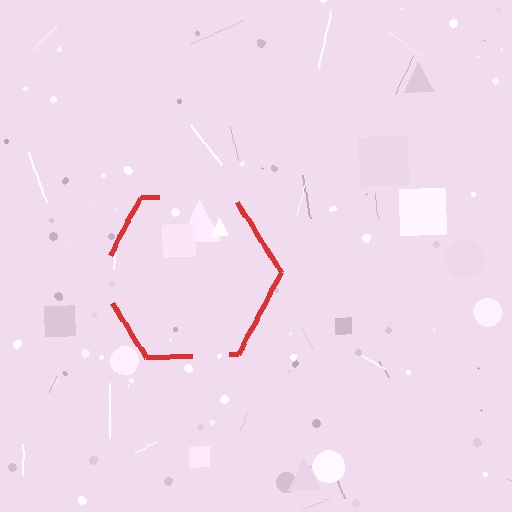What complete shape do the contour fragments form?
The contour fragments form a hexagon.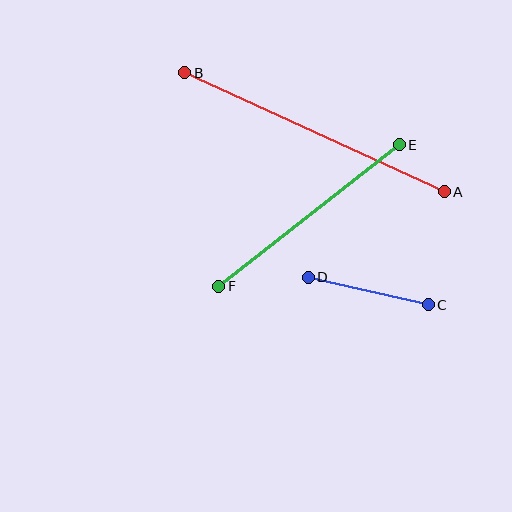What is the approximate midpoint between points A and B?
The midpoint is at approximately (314, 132) pixels.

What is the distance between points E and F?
The distance is approximately 230 pixels.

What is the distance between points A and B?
The distance is approximately 286 pixels.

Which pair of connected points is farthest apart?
Points A and B are farthest apart.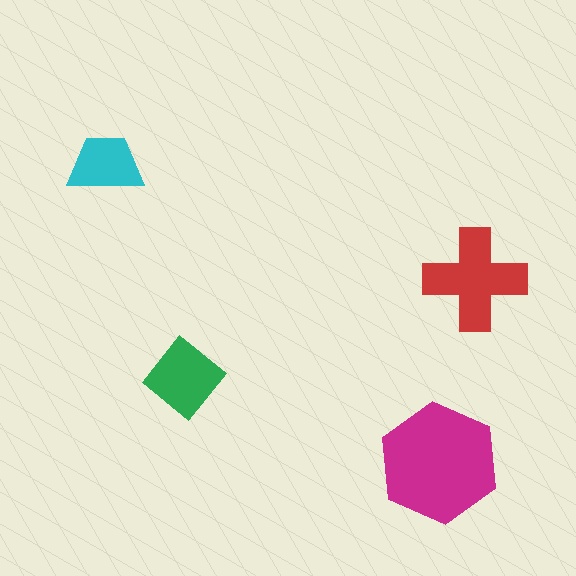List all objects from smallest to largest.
The cyan trapezoid, the green diamond, the red cross, the magenta hexagon.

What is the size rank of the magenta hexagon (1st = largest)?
1st.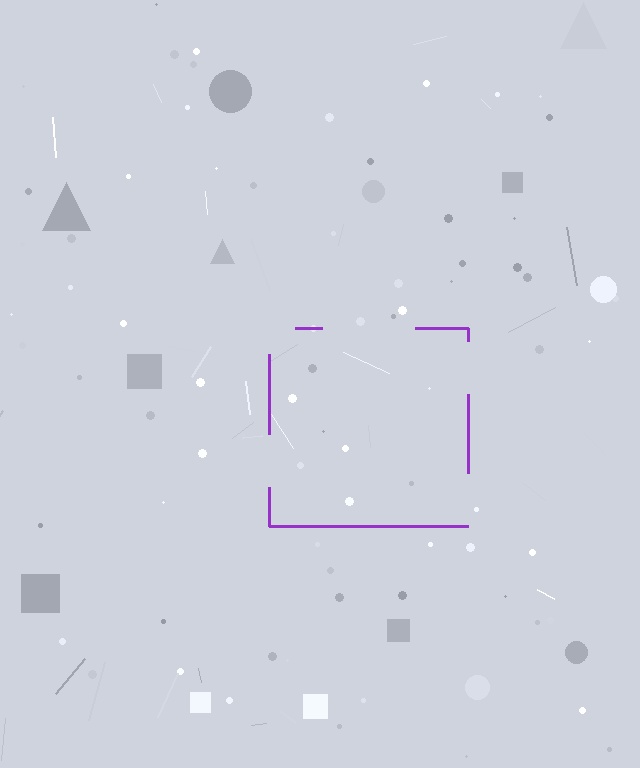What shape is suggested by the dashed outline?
The dashed outline suggests a square.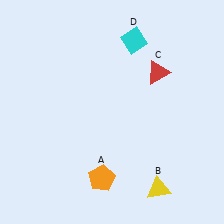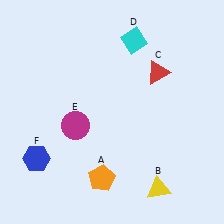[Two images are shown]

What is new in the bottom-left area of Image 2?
A blue hexagon (F) was added in the bottom-left area of Image 2.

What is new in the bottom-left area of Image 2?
A magenta circle (E) was added in the bottom-left area of Image 2.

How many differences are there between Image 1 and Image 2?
There are 2 differences between the two images.